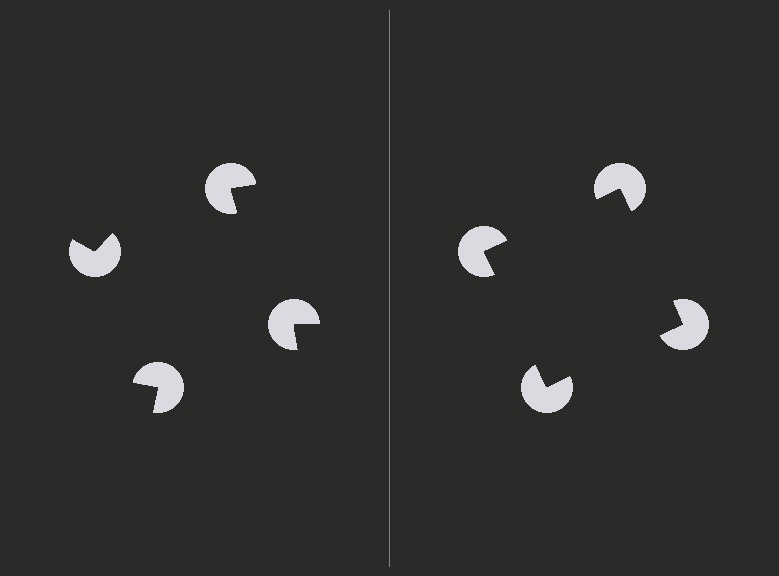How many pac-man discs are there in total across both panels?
8 — 4 on each side.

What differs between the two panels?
The pac-man discs are positioned identically on both sides; only the wedge orientations differ. On the right they align to a square; on the left they are misaligned.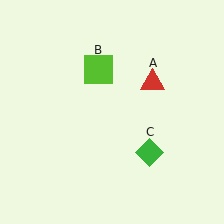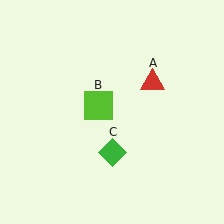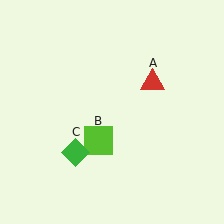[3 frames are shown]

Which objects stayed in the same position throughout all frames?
Red triangle (object A) remained stationary.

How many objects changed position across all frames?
2 objects changed position: lime square (object B), green diamond (object C).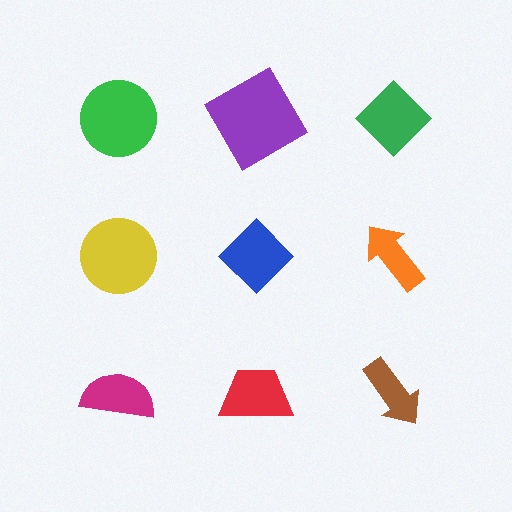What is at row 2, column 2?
A blue diamond.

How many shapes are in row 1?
3 shapes.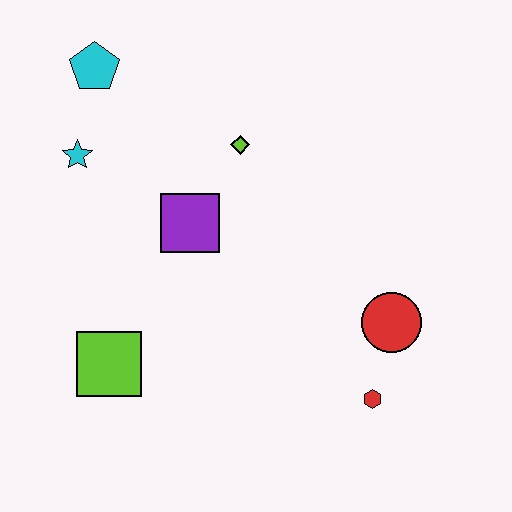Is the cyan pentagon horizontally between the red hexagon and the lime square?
No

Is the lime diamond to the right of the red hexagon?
No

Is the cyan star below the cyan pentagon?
Yes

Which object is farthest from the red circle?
The cyan pentagon is farthest from the red circle.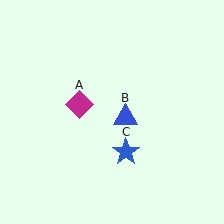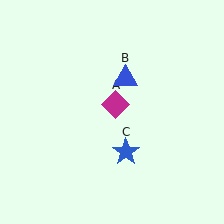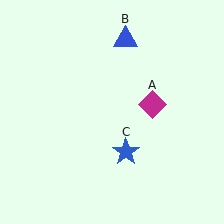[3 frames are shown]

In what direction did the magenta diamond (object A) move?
The magenta diamond (object A) moved right.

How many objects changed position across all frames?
2 objects changed position: magenta diamond (object A), blue triangle (object B).